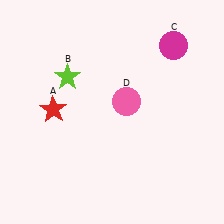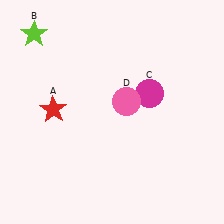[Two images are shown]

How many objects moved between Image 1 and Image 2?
2 objects moved between the two images.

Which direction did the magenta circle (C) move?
The magenta circle (C) moved down.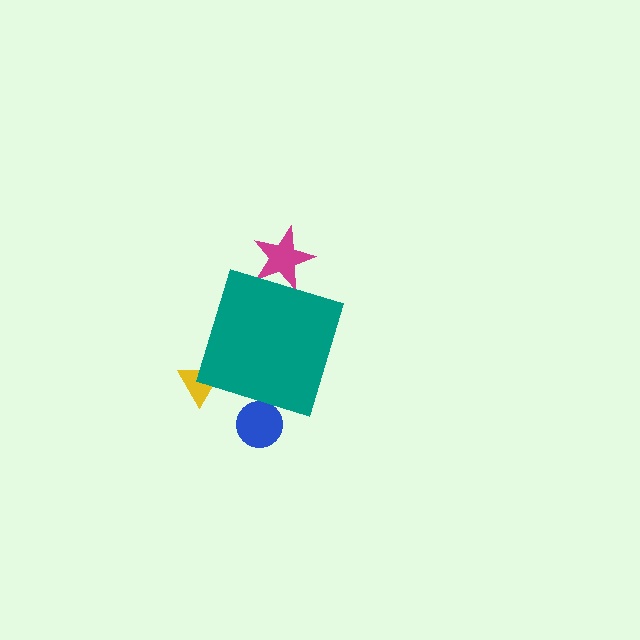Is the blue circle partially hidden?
Yes, the blue circle is partially hidden behind the teal diamond.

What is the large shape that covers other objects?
A teal diamond.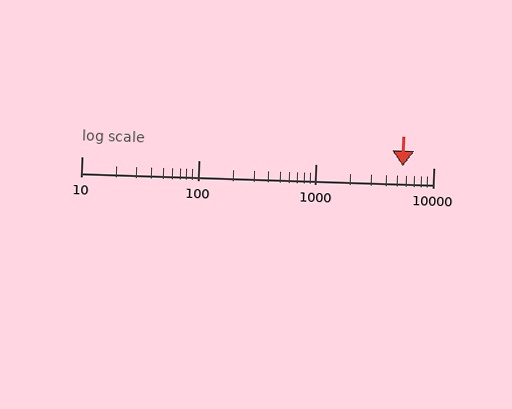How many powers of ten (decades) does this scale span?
The scale spans 3 decades, from 10 to 10000.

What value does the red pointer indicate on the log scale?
The pointer indicates approximately 5500.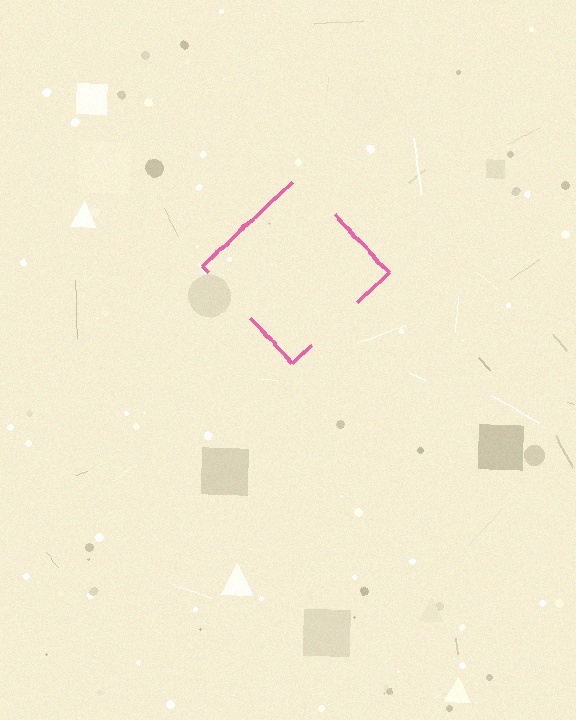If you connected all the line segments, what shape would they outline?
They would outline a diamond.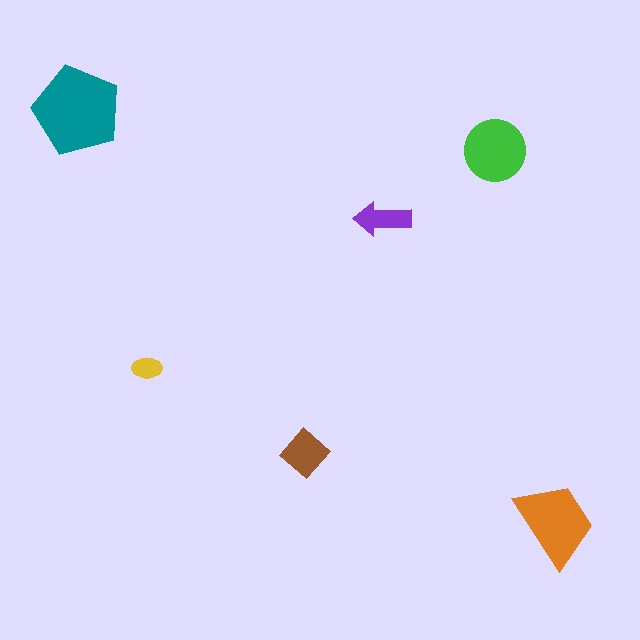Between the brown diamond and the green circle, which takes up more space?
The green circle.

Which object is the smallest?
The yellow ellipse.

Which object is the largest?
The teal pentagon.